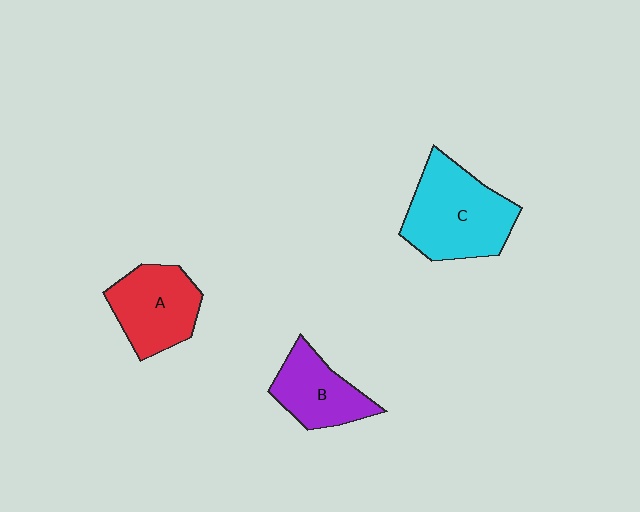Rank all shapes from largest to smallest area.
From largest to smallest: C (cyan), A (red), B (purple).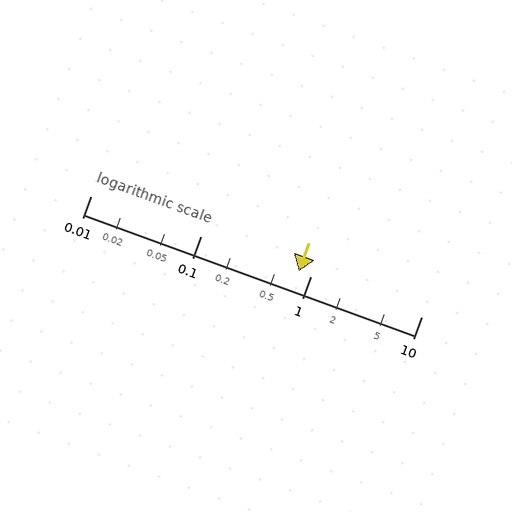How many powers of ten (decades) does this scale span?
The scale spans 3 decades, from 0.01 to 10.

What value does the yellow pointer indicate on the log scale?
The pointer indicates approximately 0.77.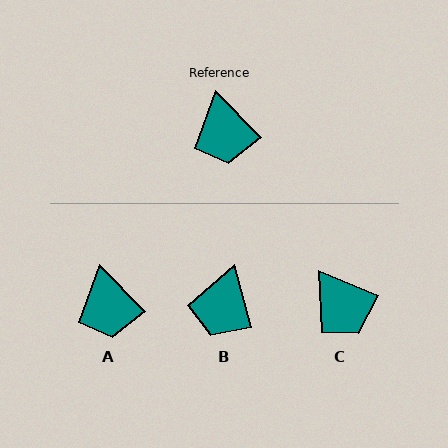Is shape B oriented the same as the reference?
No, it is off by about 29 degrees.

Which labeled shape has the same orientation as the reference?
A.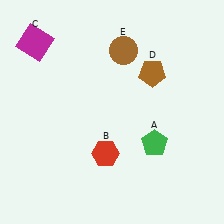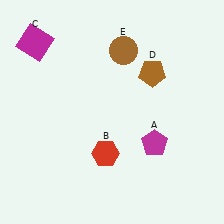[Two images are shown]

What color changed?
The pentagon (A) changed from green in Image 1 to magenta in Image 2.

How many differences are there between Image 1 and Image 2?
There is 1 difference between the two images.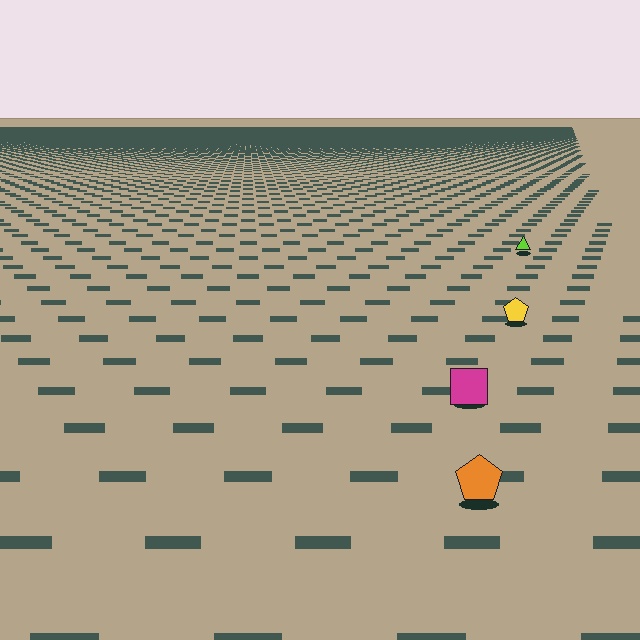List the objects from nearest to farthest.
From nearest to farthest: the orange pentagon, the magenta square, the yellow pentagon, the lime triangle.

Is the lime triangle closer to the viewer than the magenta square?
No. The magenta square is closer — you can tell from the texture gradient: the ground texture is coarser near it.